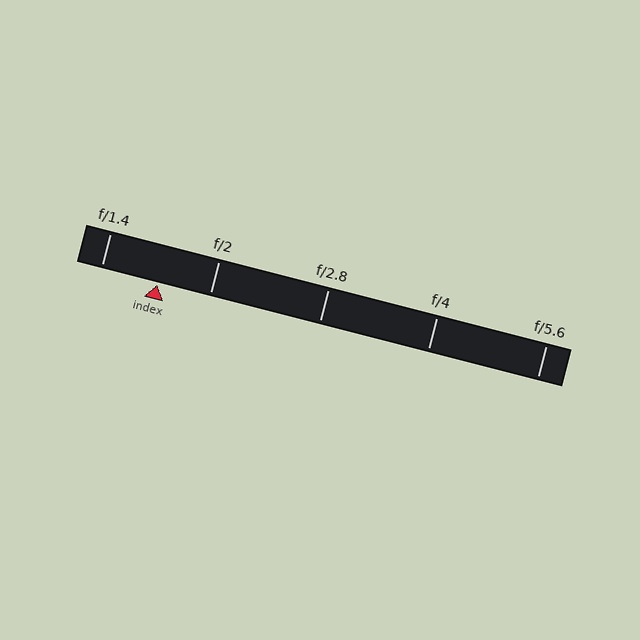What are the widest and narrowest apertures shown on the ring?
The widest aperture shown is f/1.4 and the narrowest is f/5.6.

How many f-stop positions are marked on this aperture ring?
There are 5 f-stop positions marked.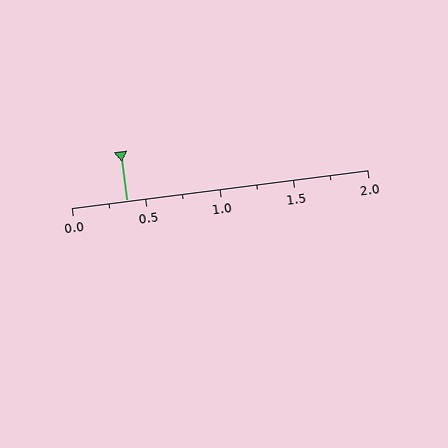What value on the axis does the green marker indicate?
The marker indicates approximately 0.38.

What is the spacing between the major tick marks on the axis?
The major ticks are spaced 0.5 apart.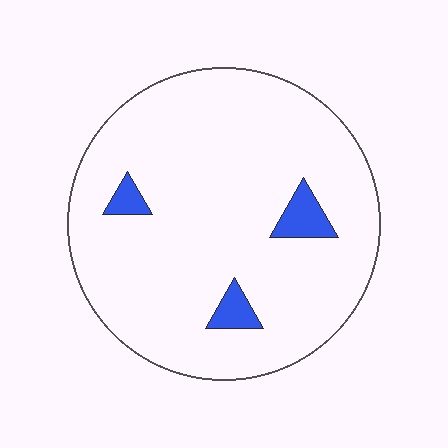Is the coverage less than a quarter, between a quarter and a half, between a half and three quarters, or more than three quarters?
Less than a quarter.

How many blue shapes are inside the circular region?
3.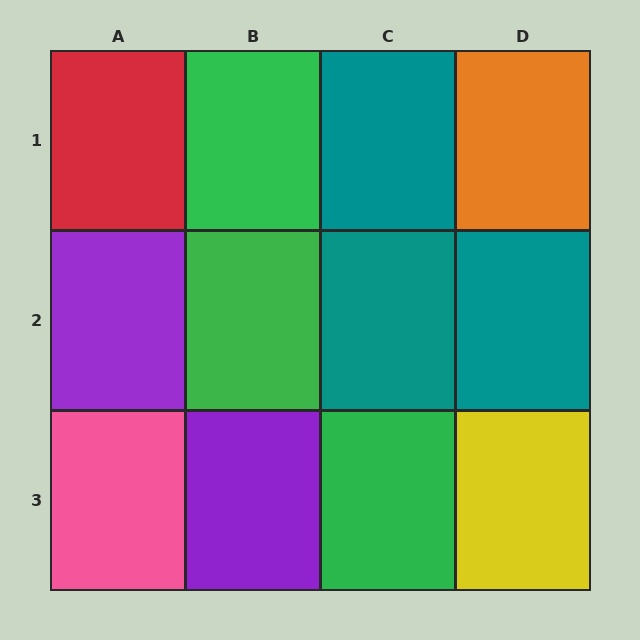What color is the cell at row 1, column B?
Green.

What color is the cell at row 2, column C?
Teal.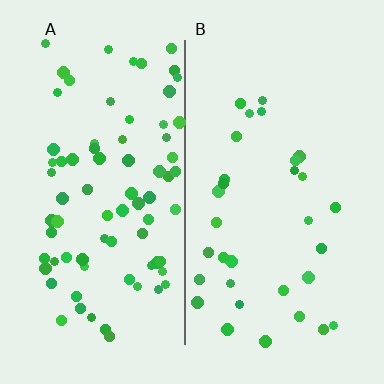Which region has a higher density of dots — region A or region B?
A (the left).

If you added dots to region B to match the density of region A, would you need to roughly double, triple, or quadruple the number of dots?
Approximately double.